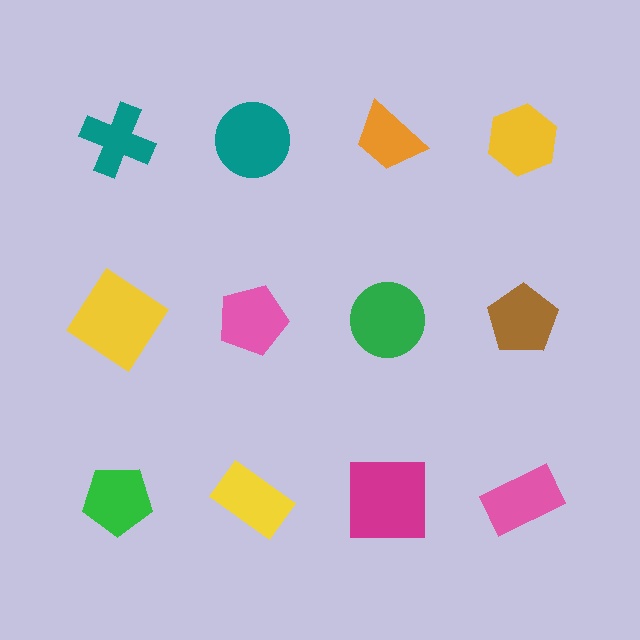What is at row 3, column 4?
A pink rectangle.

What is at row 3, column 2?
A yellow rectangle.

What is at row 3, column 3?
A magenta square.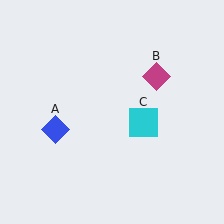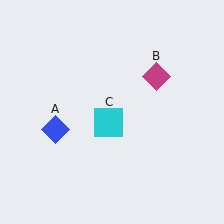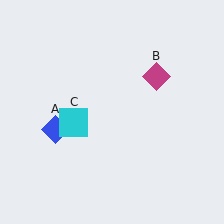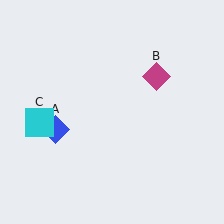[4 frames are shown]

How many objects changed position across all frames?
1 object changed position: cyan square (object C).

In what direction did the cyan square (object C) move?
The cyan square (object C) moved left.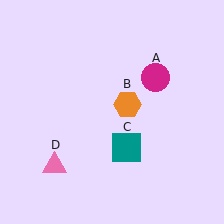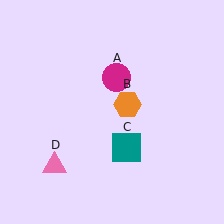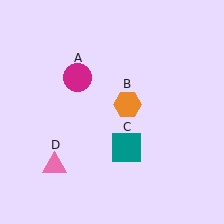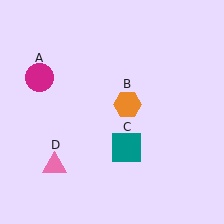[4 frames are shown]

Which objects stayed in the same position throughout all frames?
Orange hexagon (object B) and teal square (object C) and pink triangle (object D) remained stationary.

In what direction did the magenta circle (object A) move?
The magenta circle (object A) moved left.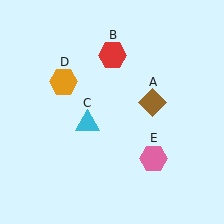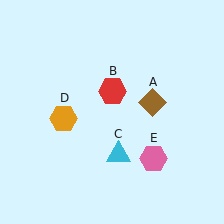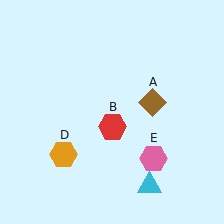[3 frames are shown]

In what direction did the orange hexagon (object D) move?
The orange hexagon (object D) moved down.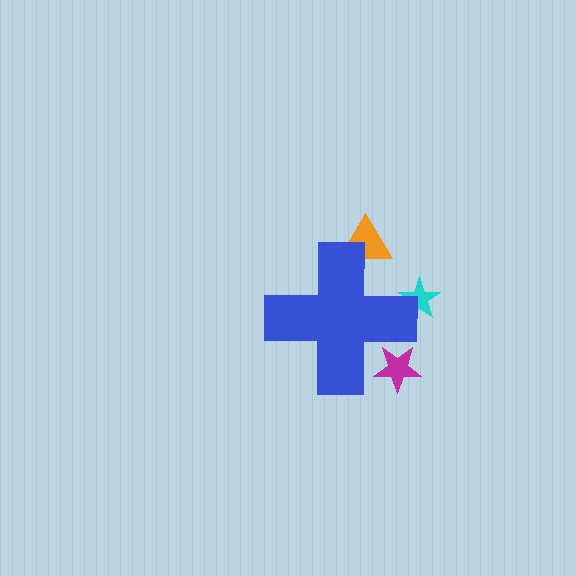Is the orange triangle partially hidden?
Yes, the orange triangle is partially hidden behind the blue cross.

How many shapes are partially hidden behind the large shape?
3 shapes are partially hidden.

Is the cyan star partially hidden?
Yes, the cyan star is partially hidden behind the blue cross.